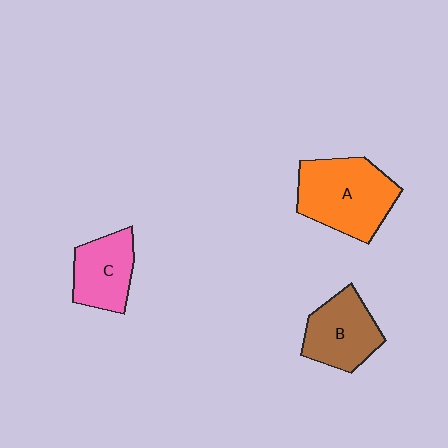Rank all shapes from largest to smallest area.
From largest to smallest: A (orange), B (brown), C (pink).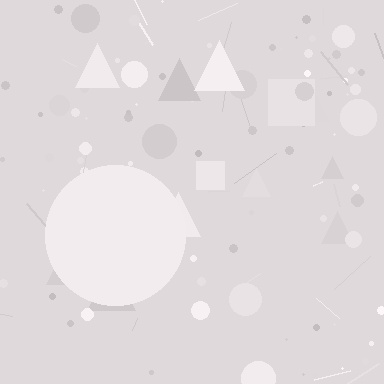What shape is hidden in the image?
A circle is hidden in the image.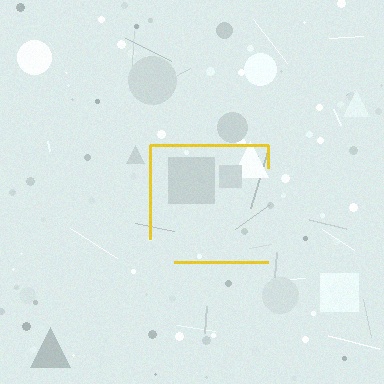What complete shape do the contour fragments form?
The contour fragments form a square.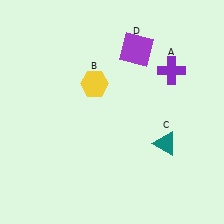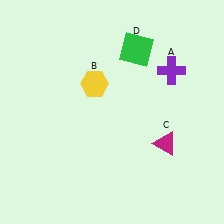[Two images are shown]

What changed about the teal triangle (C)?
In Image 1, C is teal. In Image 2, it changed to magenta.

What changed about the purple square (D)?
In Image 1, D is purple. In Image 2, it changed to green.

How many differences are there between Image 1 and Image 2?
There are 2 differences between the two images.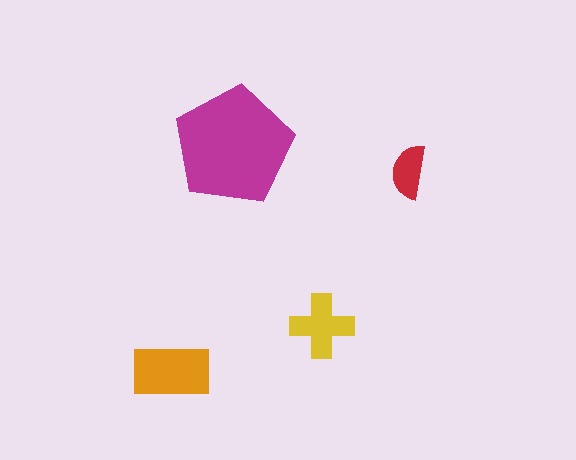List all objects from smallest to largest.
The red semicircle, the yellow cross, the orange rectangle, the magenta pentagon.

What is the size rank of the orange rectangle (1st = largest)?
2nd.